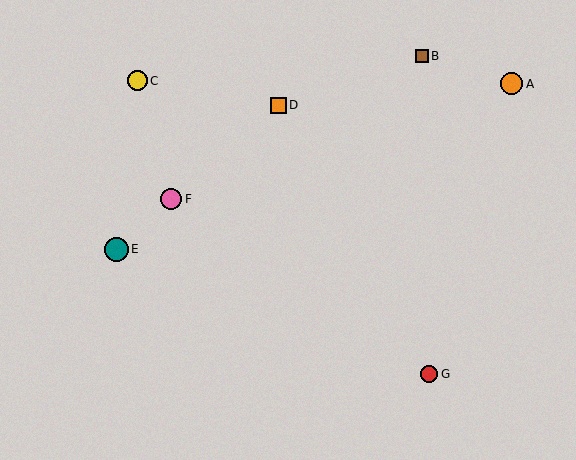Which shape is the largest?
The teal circle (labeled E) is the largest.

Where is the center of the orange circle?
The center of the orange circle is at (512, 84).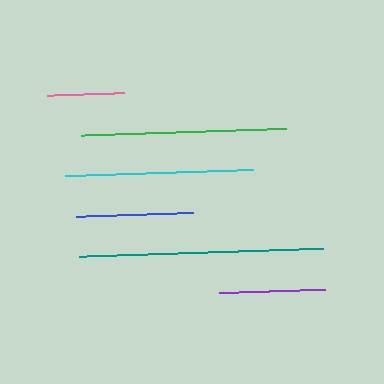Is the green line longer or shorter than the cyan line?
The green line is longer than the cyan line.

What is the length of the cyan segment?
The cyan segment is approximately 188 pixels long.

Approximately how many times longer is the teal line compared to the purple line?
The teal line is approximately 2.3 times the length of the purple line.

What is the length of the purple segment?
The purple segment is approximately 107 pixels long.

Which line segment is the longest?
The teal line is the longest at approximately 244 pixels.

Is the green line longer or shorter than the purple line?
The green line is longer than the purple line.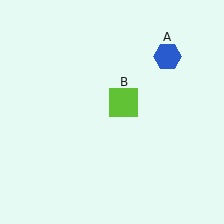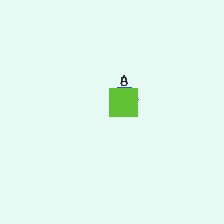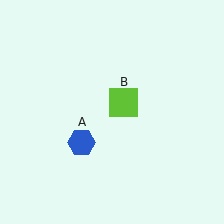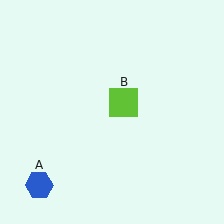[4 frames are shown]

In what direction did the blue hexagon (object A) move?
The blue hexagon (object A) moved down and to the left.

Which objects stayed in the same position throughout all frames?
Lime square (object B) remained stationary.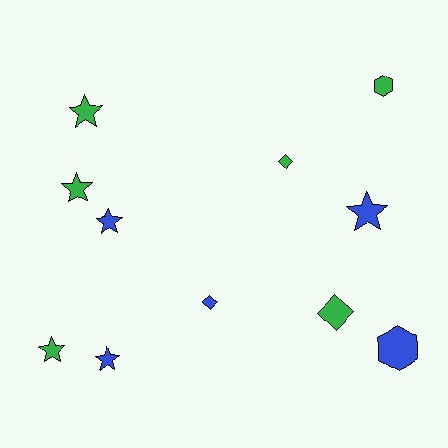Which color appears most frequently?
Green, with 6 objects.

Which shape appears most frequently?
Star, with 6 objects.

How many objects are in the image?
There are 11 objects.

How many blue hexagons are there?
There is 1 blue hexagon.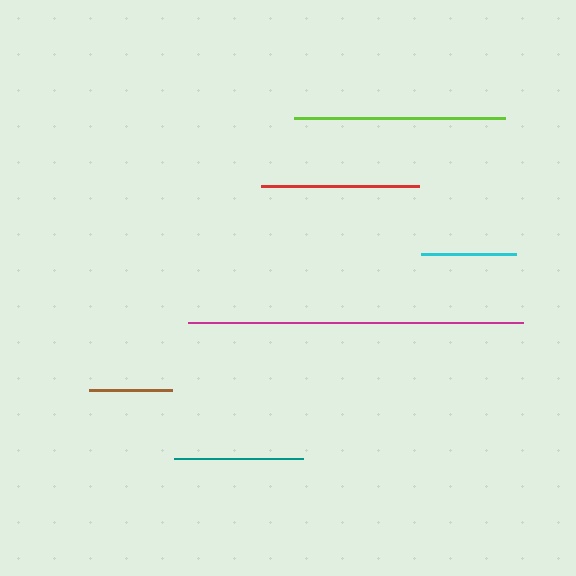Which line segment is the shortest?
The brown line is the shortest at approximately 82 pixels.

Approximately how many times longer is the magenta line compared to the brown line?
The magenta line is approximately 4.1 times the length of the brown line.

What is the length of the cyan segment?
The cyan segment is approximately 95 pixels long.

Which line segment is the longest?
The magenta line is the longest at approximately 336 pixels.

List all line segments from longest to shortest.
From longest to shortest: magenta, lime, red, teal, cyan, brown.